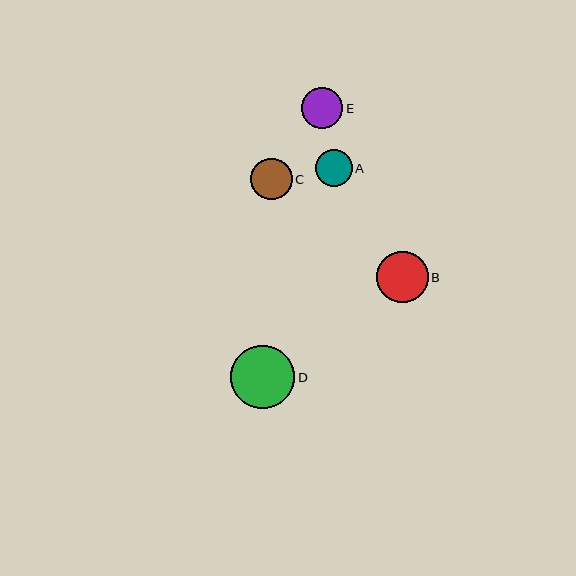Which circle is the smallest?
Circle A is the smallest with a size of approximately 37 pixels.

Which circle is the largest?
Circle D is the largest with a size of approximately 64 pixels.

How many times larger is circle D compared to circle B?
Circle D is approximately 1.2 times the size of circle B.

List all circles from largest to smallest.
From largest to smallest: D, B, E, C, A.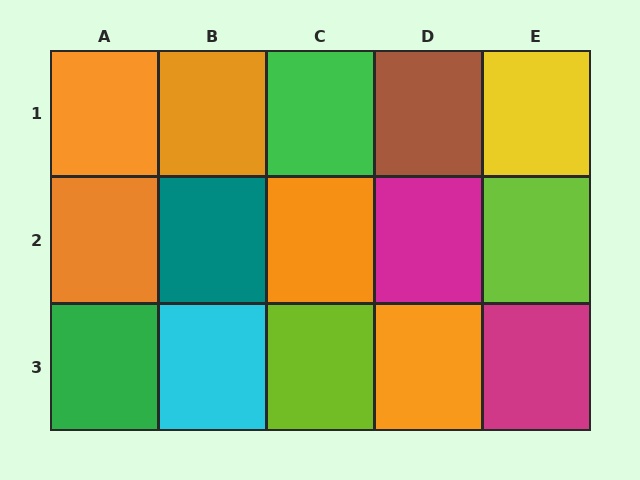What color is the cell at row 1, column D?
Brown.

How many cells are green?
2 cells are green.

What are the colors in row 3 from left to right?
Green, cyan, lime, orange, magenta.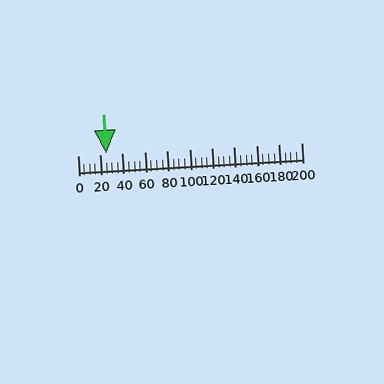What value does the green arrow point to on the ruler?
The green arrow points to approximately 25.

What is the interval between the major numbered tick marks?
The major tick marks are spaced 20 units apart.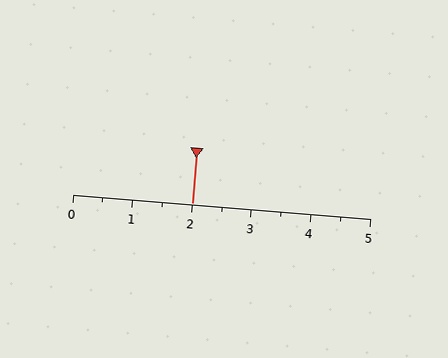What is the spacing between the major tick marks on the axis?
The major ticks are spaced 1 apart.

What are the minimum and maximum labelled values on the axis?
The axis runs from 0 to 5.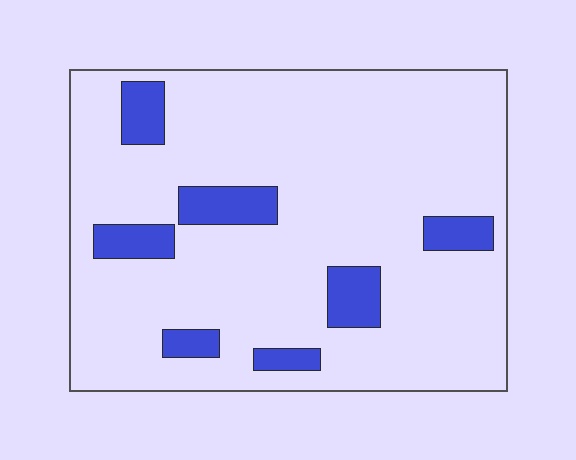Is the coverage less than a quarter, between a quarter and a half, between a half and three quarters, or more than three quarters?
Less than a quarter.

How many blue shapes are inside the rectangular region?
7.